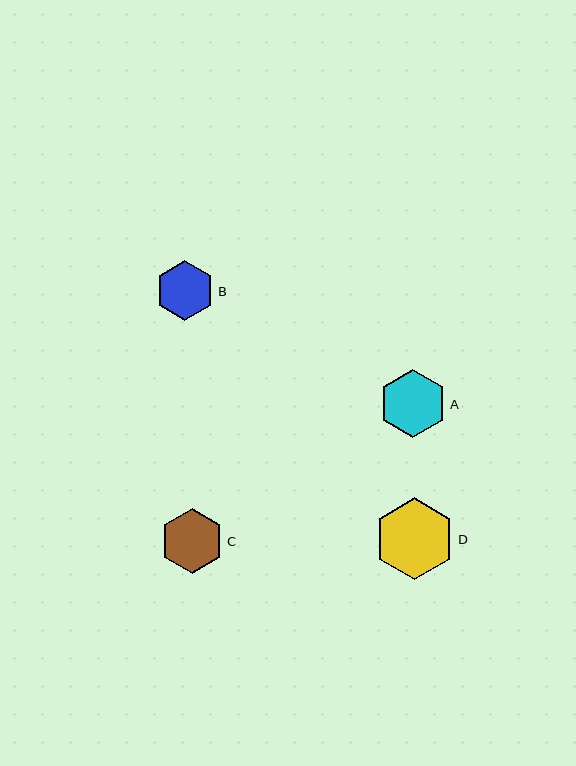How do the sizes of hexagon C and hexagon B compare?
Hexagon C and hexagon B are approximately the same size.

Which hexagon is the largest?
Hexagon D is the largest with a size of approximately 81 pixels.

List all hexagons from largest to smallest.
From largest to smallest: D, A, C, B.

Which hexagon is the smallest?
Hexagon B is the smallest with a size of approximately 60 pixels.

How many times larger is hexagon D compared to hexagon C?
Hexagon D is approximately 1.3 times the size of hexagon C.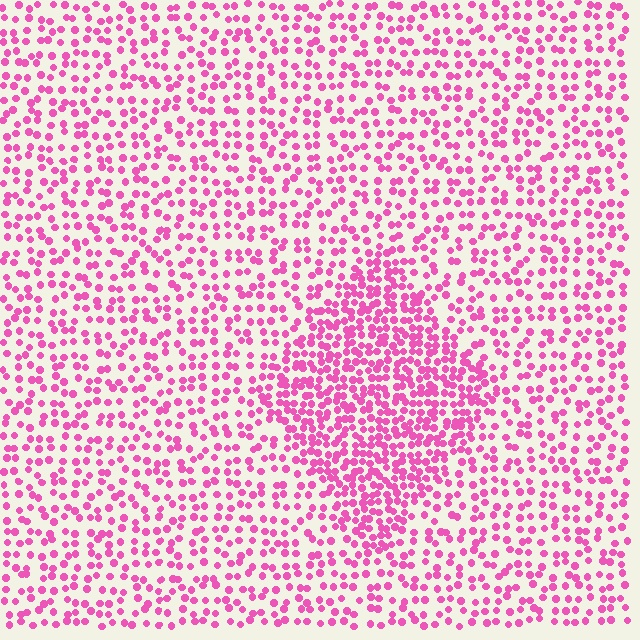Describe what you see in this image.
The image contains small pink elements arranged at two different densities. A diamond-shaped region is visible where the elements are more densely packed than the surrounding area.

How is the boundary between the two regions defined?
The boundary is defined by a change in element density (approximately 2.0x ratio). All elements are the same color, size, and shape.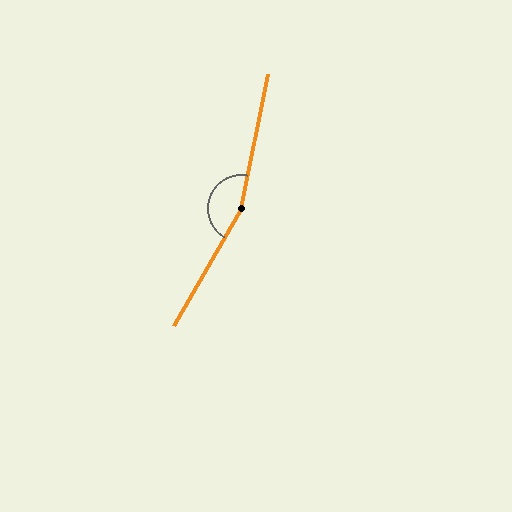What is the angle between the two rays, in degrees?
Approximately 161 degrees.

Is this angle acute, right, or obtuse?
It is obtuse.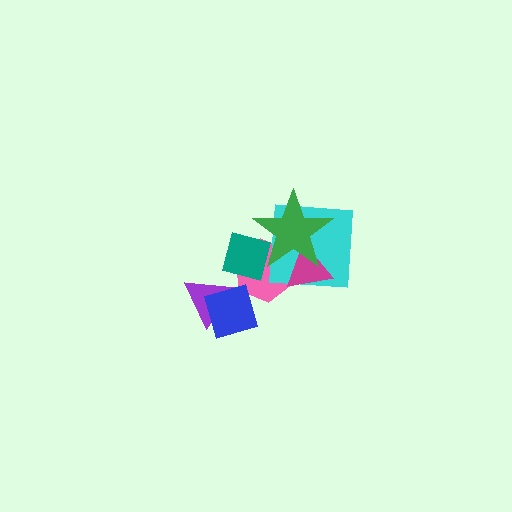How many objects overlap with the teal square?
2 objects overlap with the teal square.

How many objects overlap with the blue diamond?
2 objects overlap with the blue diamond.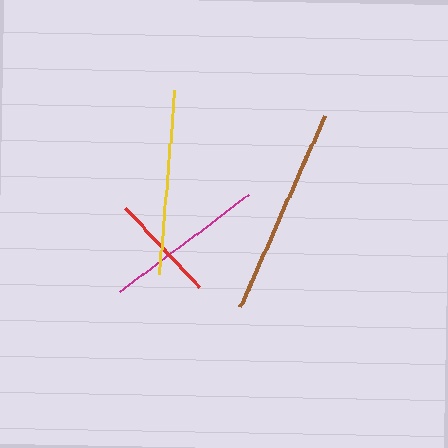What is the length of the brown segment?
The brown segment is approximately 210 pixels long.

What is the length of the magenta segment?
The magenta segment is approximately 161 pixels long.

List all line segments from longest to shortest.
From longest to shortest: brown, yellow, magenta, red.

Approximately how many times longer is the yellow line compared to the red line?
The yellow line is approximately 1.7 times the length of the red line.